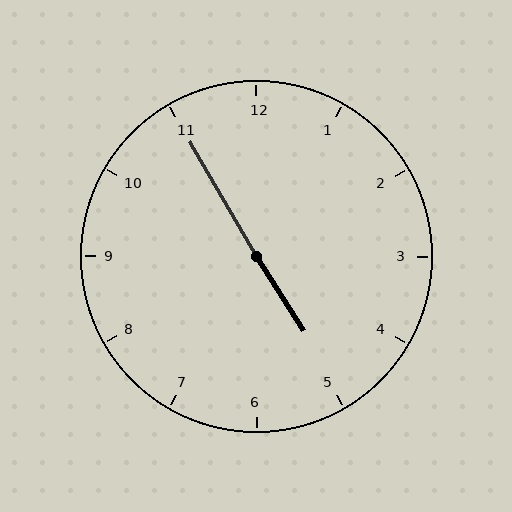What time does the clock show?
4:55.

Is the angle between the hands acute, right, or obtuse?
It is obtuse.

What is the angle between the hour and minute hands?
Approximately 178 degrees.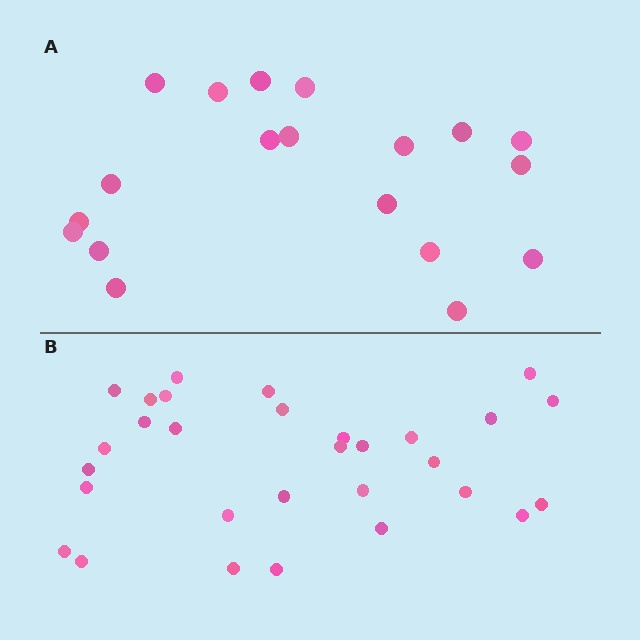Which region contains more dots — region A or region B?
Region B (the bottom region) has more dots.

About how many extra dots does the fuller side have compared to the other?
Region B has roughly 12 or so more dots than region A.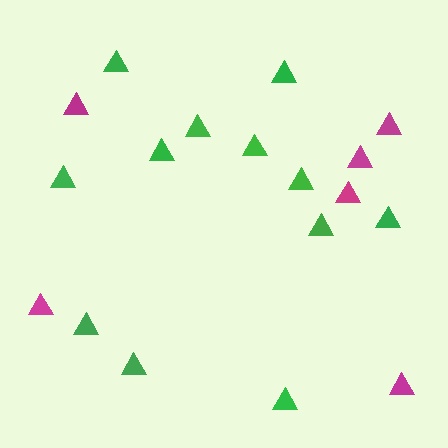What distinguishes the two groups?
There are 2 groups: one group of green triangles (12) and one group of magenta triangles (6).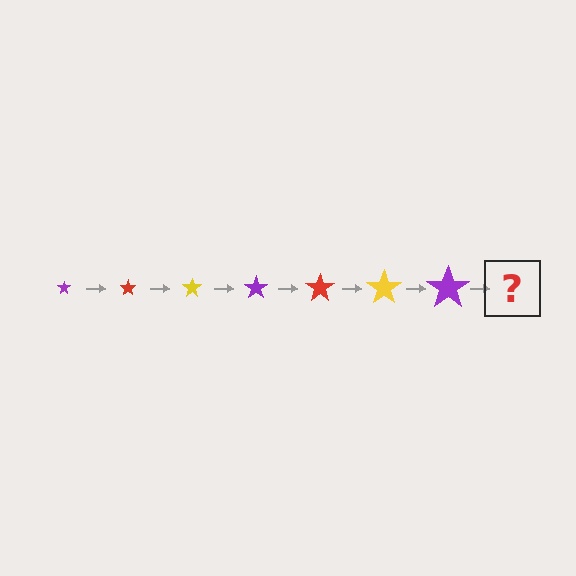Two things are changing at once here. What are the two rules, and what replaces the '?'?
The two rules are that the star grows larger each step and the color cycles through purple, red, and yellow. The '?' should be a red star, larger than the previous one.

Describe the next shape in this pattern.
It should be a red star, larger than the previous one.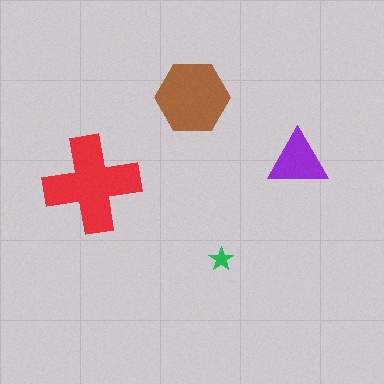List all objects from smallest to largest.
The green star, the purple triangle, the brown hexagon, the red cross.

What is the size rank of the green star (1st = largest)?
4th.